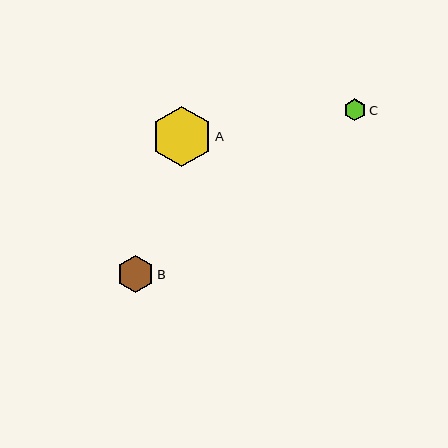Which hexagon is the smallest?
Hexagon C is the smallest with a size of approximately 22 pixels.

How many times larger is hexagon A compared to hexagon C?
Hexagon A is approximately 2.8 times the size of hexagon C.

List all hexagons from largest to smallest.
From largest to smallest: A, B, C.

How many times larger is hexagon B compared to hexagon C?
Hexagon B is approximately 1.7 times the size of hexagon C.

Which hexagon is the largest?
Hexagon A is the largest with a size of approximately 60 pixels.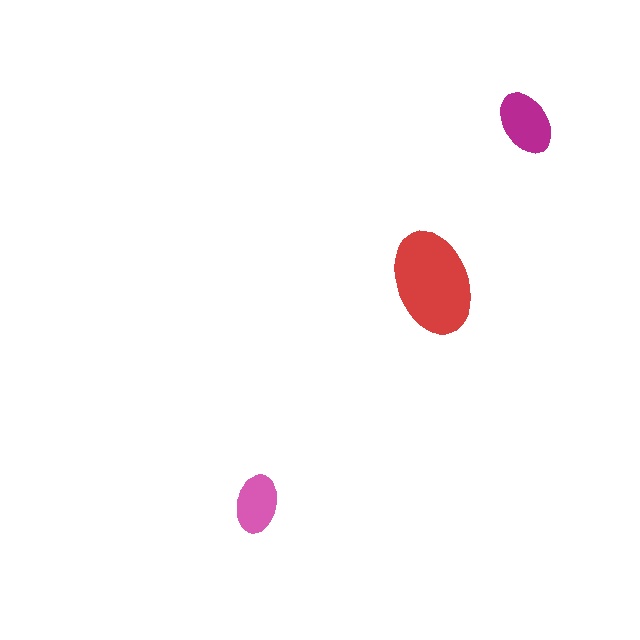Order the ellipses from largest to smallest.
the red one, the magenta one, the pink one.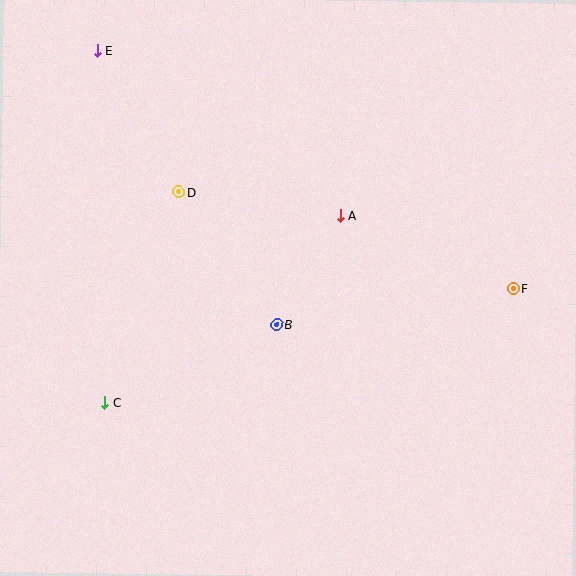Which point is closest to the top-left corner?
Point E is closest to the top-left corner.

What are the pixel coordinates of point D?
Point D is at (179, 192).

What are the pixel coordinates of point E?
Point E is at (98, 51).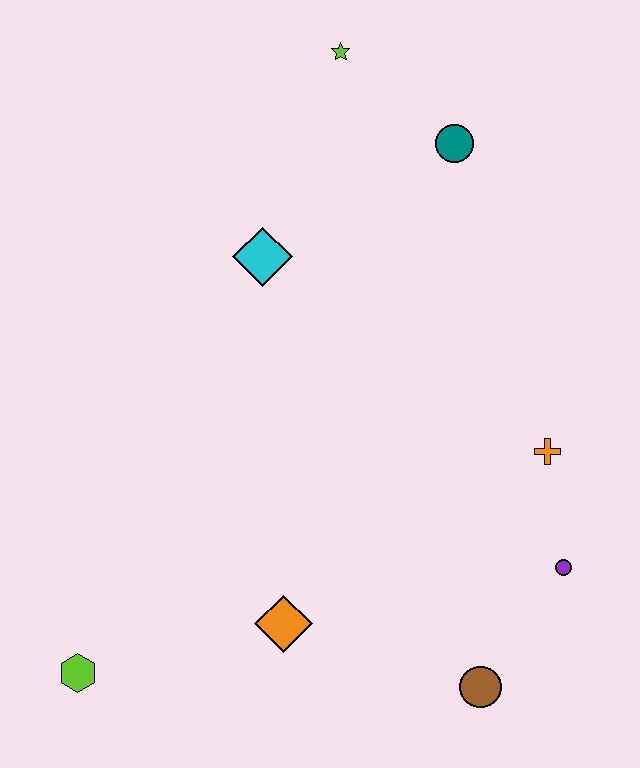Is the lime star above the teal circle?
Yes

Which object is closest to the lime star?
The teal circle is closest to the lime star.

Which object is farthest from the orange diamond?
The lime star is farthest from the orange diamond.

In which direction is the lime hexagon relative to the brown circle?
The lime hexagon is to the left of the brown circle.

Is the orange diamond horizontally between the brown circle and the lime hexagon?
Yes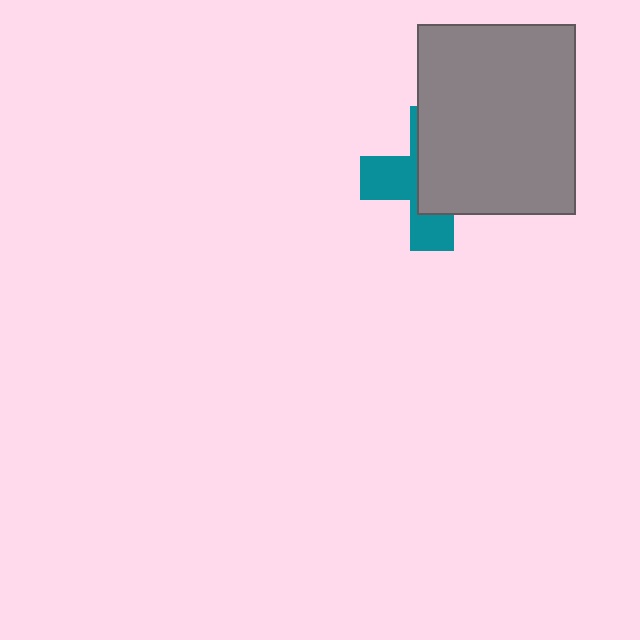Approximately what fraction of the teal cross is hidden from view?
Roughly 57% of the teal cross is hidden behind the gray rectangle.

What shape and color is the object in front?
The object in front is a gray rectangle.